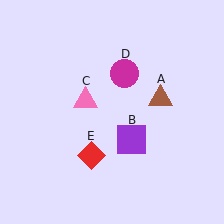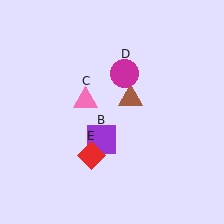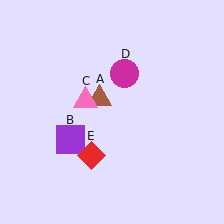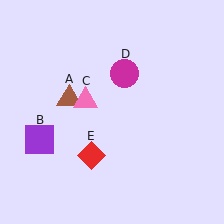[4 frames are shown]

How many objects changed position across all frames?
2 objects changed position: brown triangle (object A), purple square (object B).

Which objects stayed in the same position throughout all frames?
Pink triangle (object C) and magenta circle (object D) and red diamond (object E) remained stationary.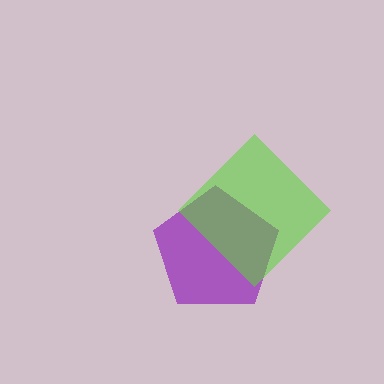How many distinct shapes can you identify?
There are 2 distinct shapes: a purple pentagon, a lime diamond.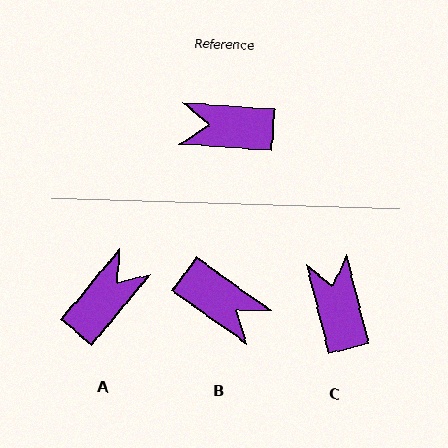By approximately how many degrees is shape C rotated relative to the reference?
Approximately 71 degrees clockwise.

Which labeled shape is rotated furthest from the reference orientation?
B, about 148 degrees away.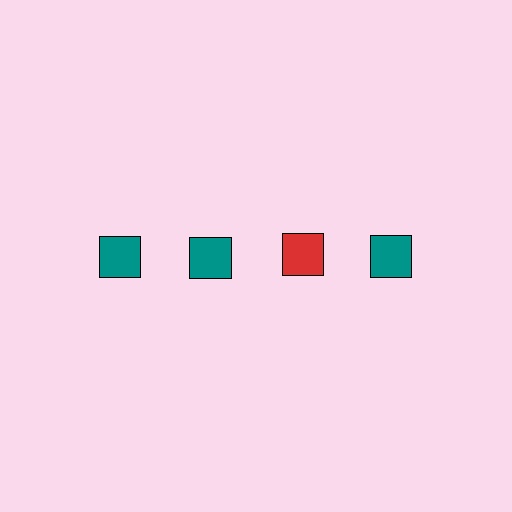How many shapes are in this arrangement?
There are 4 shapes arranged in a grid pattern.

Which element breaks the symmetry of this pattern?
The red square in the top row, center column breaks the symmetry. All other shapes are teal squares.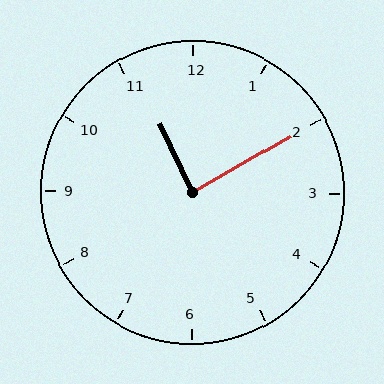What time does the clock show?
11:10.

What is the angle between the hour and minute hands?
Approximately 85 degrees.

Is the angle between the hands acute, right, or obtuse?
It is right.